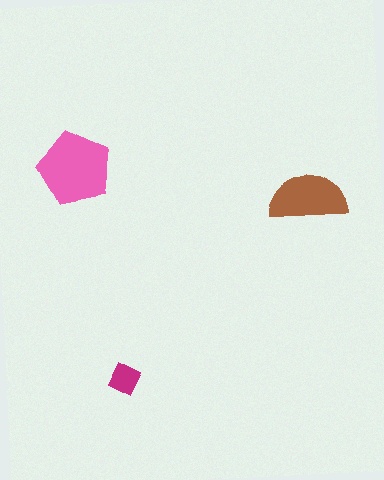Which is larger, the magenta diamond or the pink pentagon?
The pink pentagon.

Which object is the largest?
The pink pentagon.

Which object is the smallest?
The magenta diamond.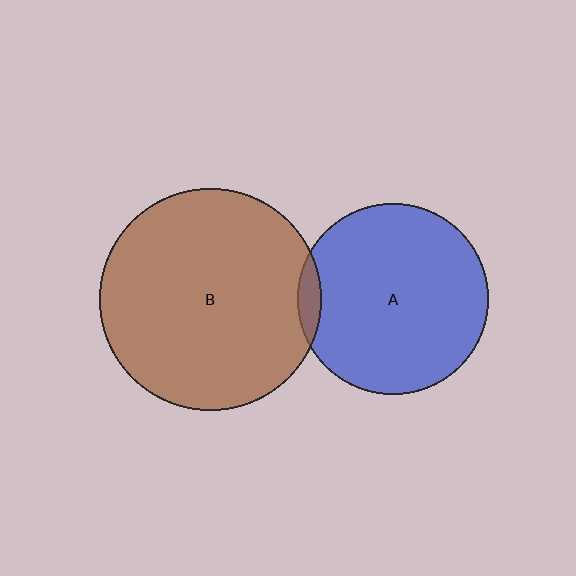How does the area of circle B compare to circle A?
Approximately 1.4 times.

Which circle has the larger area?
Circle B (brown).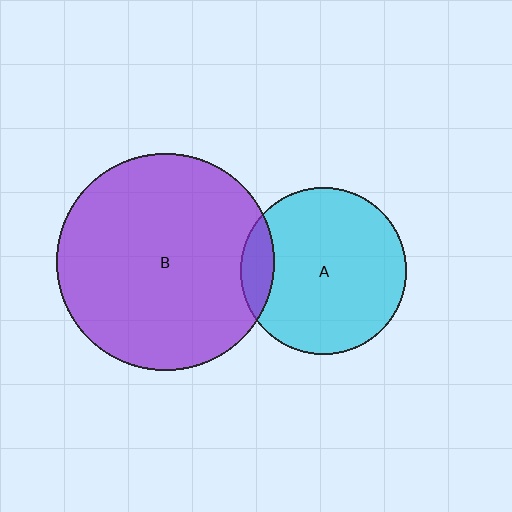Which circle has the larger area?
Circle B (purple).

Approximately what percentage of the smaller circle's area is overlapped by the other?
Approximately 10%.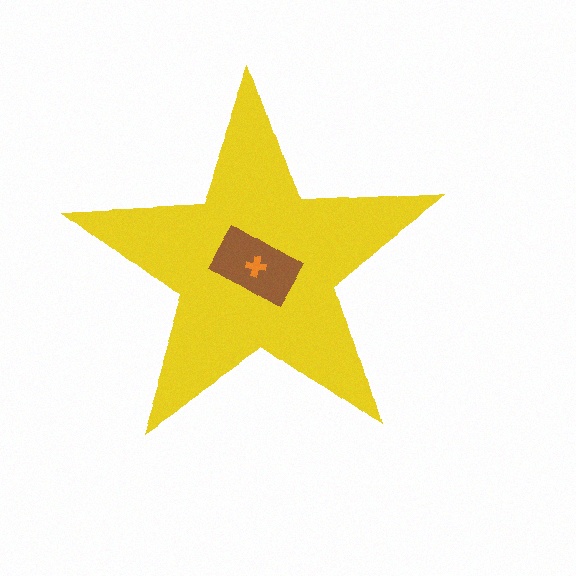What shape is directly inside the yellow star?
The brown rectangle.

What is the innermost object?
The orange cross.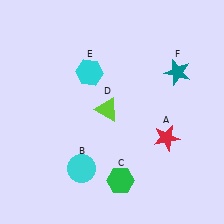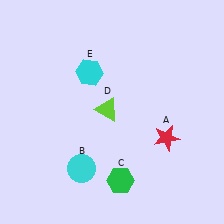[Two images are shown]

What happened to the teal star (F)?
The teal star (F) was removed in Image 2. It was in the top-right area of Image 1.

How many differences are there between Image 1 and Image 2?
There is 1 difference between the two images.